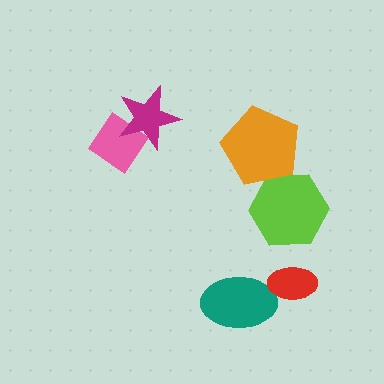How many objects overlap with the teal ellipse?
1 object overlaps with the teal ellipse.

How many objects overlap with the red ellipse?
1 object overlaps with the red ellipse.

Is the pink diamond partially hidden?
Yes, it is partially covered by another shape.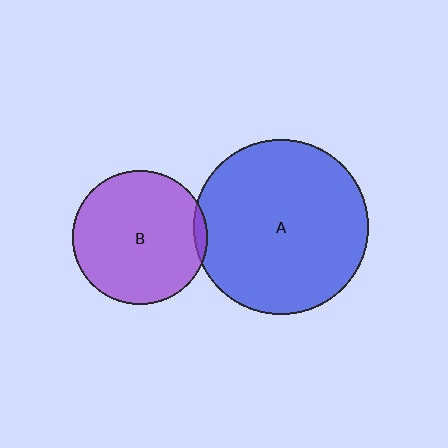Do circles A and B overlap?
Yes.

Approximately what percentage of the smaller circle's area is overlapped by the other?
Approximately 5%.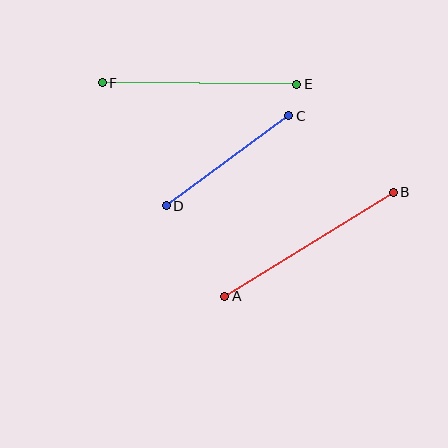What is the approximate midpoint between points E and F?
The midpoint is at approximately (199, 84) pixels.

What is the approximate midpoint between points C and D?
The midpoint is at approximately (227, 161) pixels.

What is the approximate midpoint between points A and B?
The midpoint is at approximately (309, 244) pixels.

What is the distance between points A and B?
The distance is approximately 198 pixels.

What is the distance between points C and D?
The distance is approximately 152 pixels.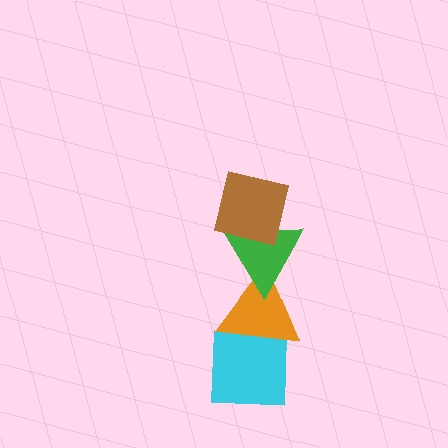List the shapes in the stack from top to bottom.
From top to bottom: the brown square, the green triangle, the orange triangle, the cyan square.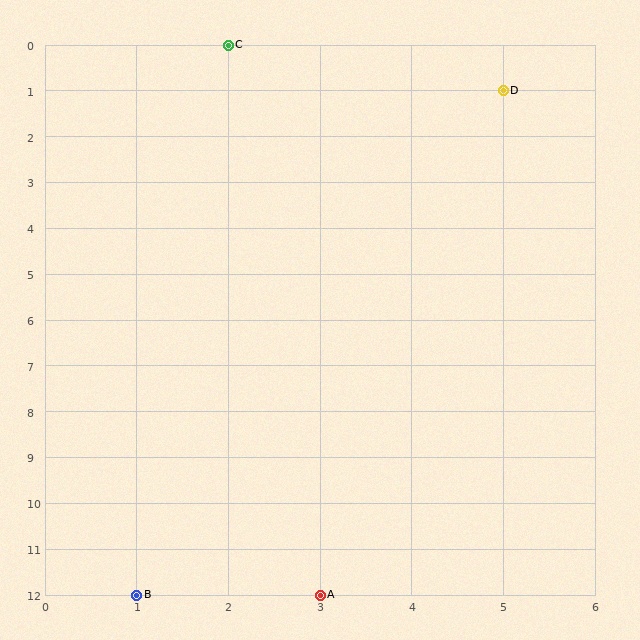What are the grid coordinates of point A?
Point A is at grid coordinates (3, 12).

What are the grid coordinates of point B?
Point B is at grid coordinates (1, 12).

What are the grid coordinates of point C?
Point C is at grid coordinates (2, 0).